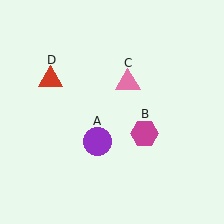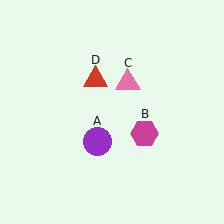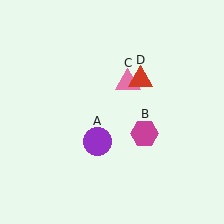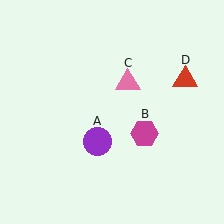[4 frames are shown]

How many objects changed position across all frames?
1 object changed position: red triangle (object D).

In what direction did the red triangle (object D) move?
The red triangle (object D) moved right.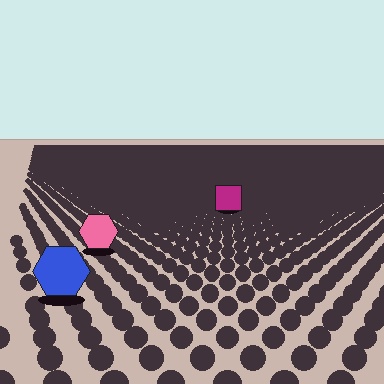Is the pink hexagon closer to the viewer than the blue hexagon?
No. The blue hexagon is closer — you can tell from the texture gradient: the ground texture is coarser near it.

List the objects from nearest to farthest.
From nearest to farthest: the blue hexagon, the pink hexagon, the magenta square.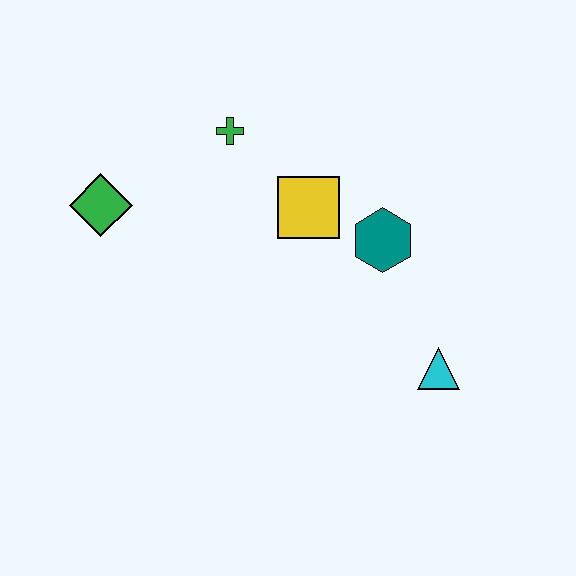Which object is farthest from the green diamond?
The cyan triangle is farthest from the green diamond.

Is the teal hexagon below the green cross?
Yes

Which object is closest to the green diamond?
The green cross is closest to the green diamond.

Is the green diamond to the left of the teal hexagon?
Yes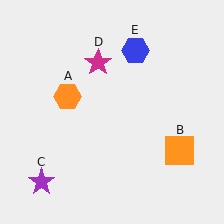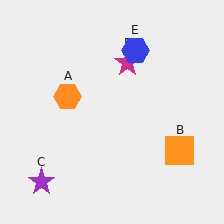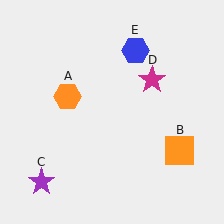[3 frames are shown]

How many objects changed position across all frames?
1 object changed position: magenta star (object D).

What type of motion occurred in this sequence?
The magenta star (object D) rotated clockwise around the center of the scene.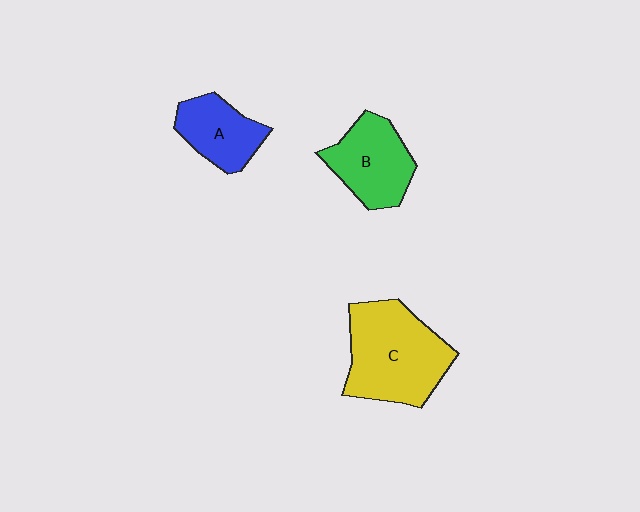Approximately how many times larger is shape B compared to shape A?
Approximately 1.3 times.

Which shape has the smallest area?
Shape A (blue).